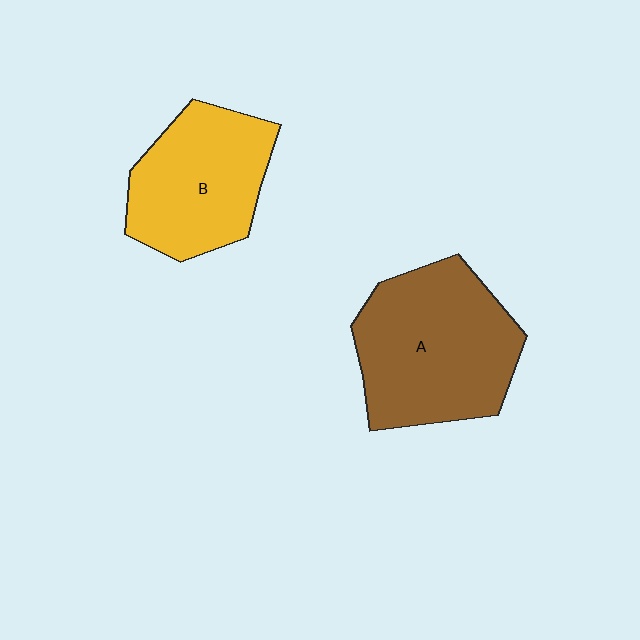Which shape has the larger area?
Shape A (brown).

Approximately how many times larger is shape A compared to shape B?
Approximately 1.3 times.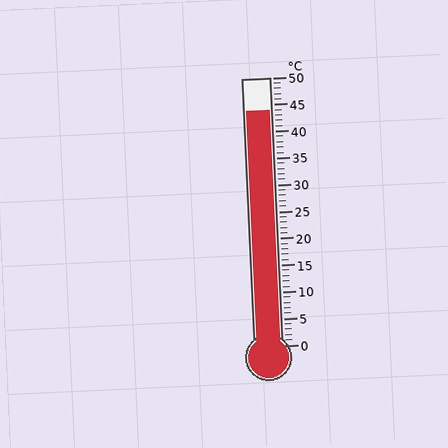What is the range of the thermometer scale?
The thermometer scale ranges from 0°C to 50°C.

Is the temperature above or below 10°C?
The temperature is above 10°C.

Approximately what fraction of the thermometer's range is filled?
The thermometer is filled to approximately 90% of its range.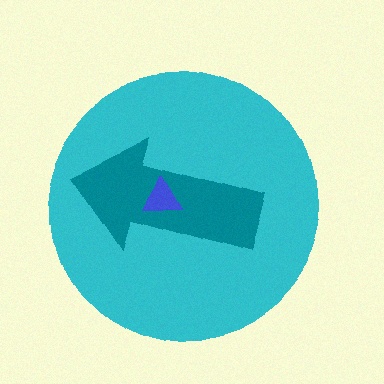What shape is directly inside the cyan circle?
The teal arrow.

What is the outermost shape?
The cyan circle.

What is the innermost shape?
The blue triangle.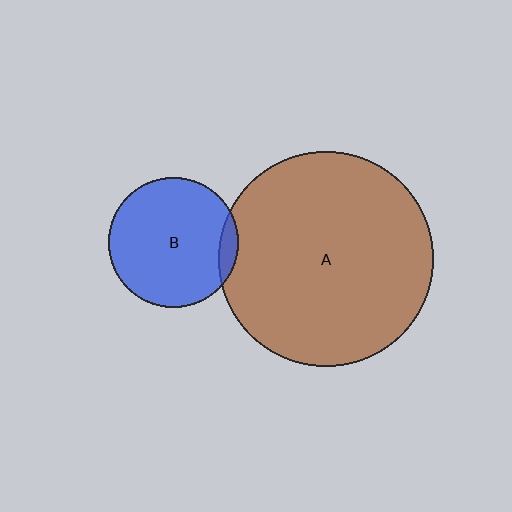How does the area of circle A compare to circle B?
Approximately 2.8 times.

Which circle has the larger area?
Circle A (brown).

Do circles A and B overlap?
Yes.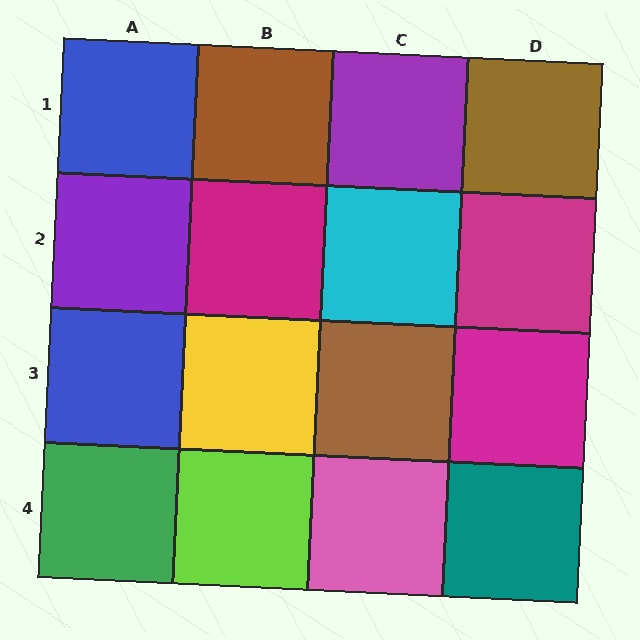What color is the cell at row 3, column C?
Brown.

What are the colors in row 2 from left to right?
Purple, magenta, cyan, magenta.